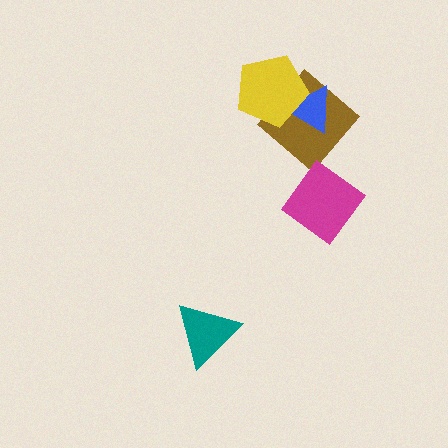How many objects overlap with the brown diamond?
2 objects overlap with the brown diamond.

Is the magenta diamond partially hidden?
No, no other shape covers it.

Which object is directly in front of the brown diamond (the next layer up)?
The blue triangle is directly in front of the brown diamond.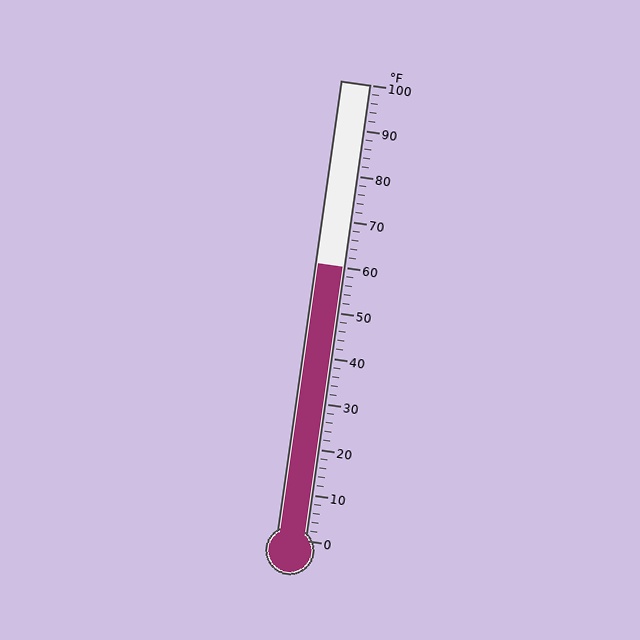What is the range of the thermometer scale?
The thermometer scale ranges from 0°F to 100°F.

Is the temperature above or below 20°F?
The temperature is above 20°F.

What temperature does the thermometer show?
The thermometer shows approximately 60°F.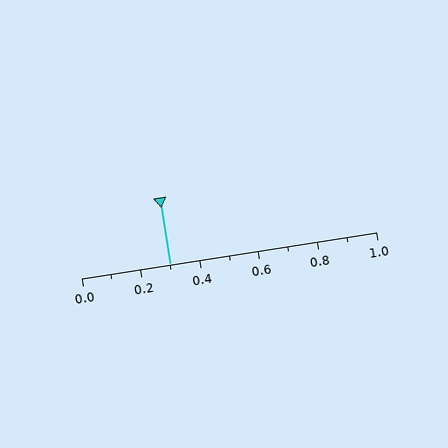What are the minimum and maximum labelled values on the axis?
The axis runs from 0.0 to 1.0.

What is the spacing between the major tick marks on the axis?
The major ticks are spaced 0.2 apart.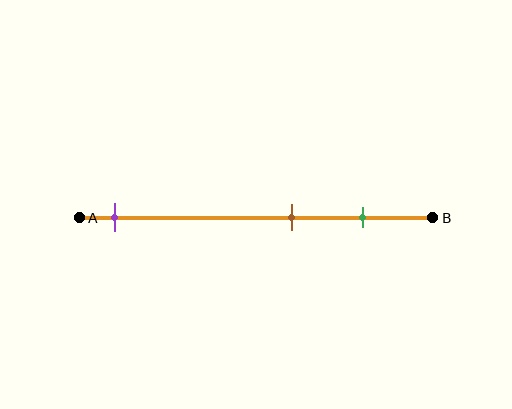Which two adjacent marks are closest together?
The brown and green marks are the closest adjacent pair.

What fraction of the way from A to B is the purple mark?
The purple mark is approximately 10% (0.1) of the way from A to B.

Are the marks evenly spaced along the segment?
No, the marks are not evenly spaced.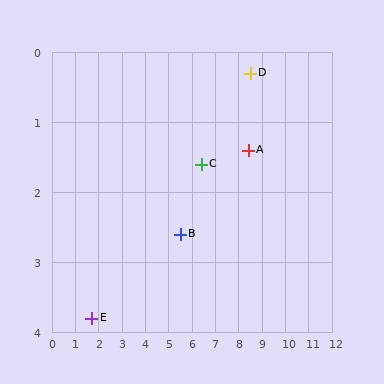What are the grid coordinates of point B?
Point B is at approximately (5.5, 2.6).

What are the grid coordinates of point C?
Point C is at approximately (6.4, 1.6).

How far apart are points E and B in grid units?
Points E and B are about 4.0 grid units apart.